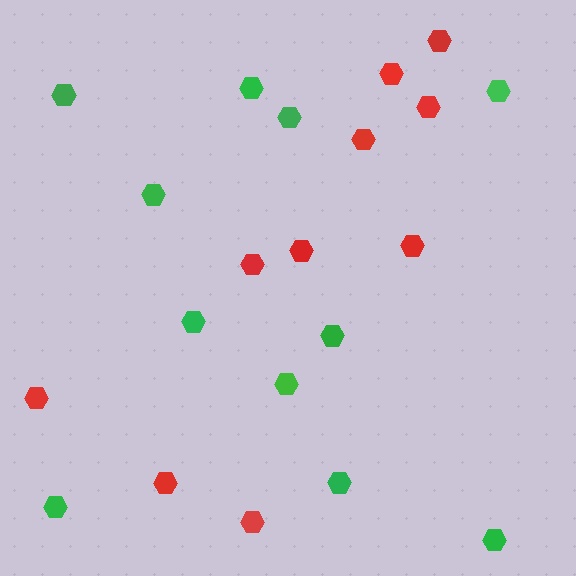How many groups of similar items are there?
There are 2 groups: one group of green hexagons (11) and one group of red hexagons (10).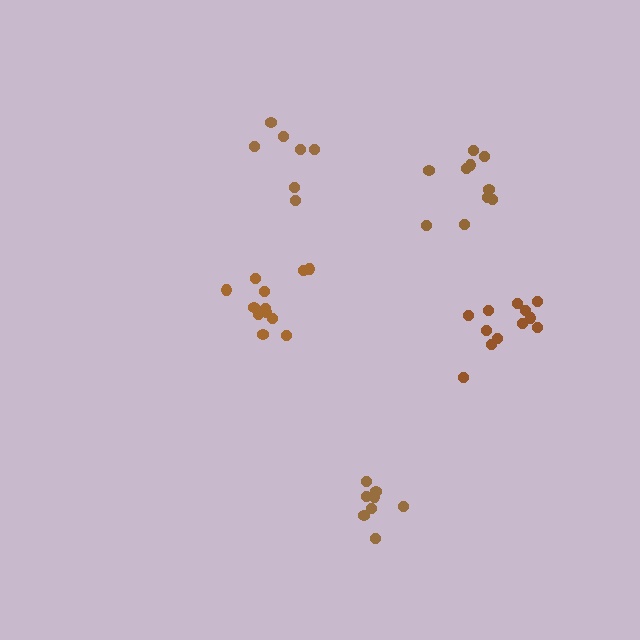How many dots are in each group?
Group 1: 12 dots, Group 2: 12 dots, Group 3: 7 dots, Group 4: 8 dots, Group 5: 11 dots (50 total).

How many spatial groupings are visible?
There are 5 spatial groupings.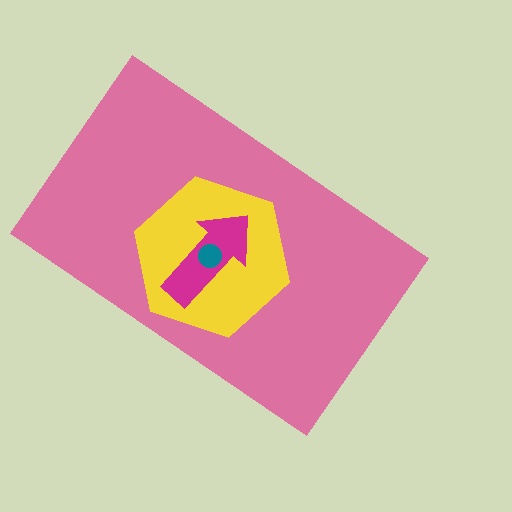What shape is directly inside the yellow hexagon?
The magenta arrow.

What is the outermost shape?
The pink rectangle.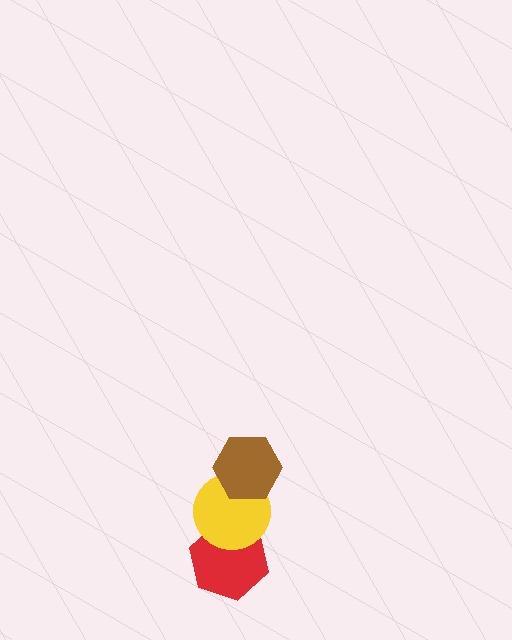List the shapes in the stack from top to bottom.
From top to bottom: the brown hexagon, the yellow circle, the red hexagon.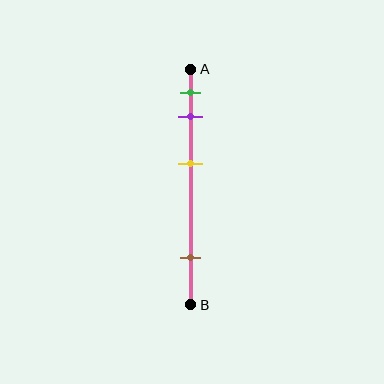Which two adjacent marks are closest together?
The green and purple marks are the closest adjacent pair.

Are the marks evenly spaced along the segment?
No, the marks are not evenly spaced.